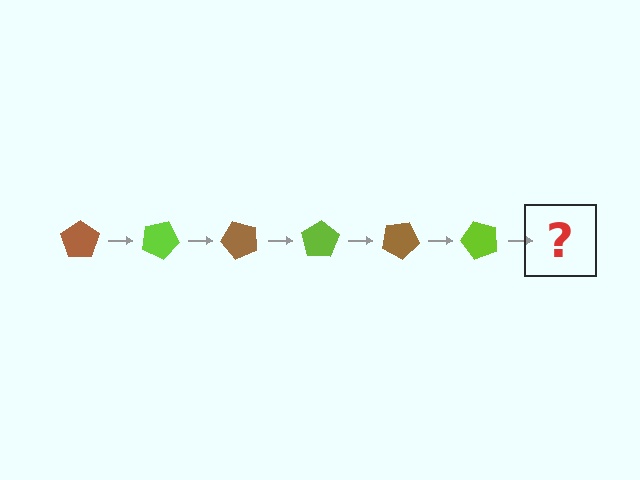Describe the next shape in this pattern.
It should be a brown pentagon, rotated 150 degrees from the start.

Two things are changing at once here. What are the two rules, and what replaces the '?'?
The two rules are that it rotates 25 degrees each step and the color cycles through brown and lime. The '?' should be a brown pentagon, rotated 150 degrees from the start.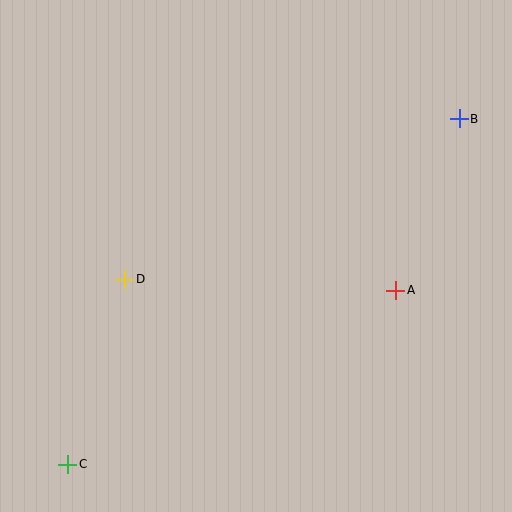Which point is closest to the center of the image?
Point D at (125, 279) is closest to the center.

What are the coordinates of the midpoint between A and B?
The midpoint between A and B is at (427, 205).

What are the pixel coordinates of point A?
Point A is at (396, 290).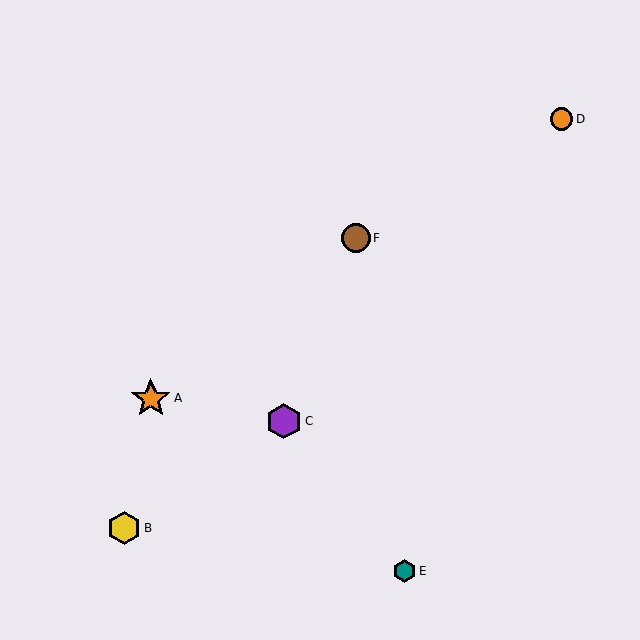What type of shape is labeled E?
Shape E is a teal hexagon.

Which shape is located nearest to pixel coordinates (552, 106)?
The orange circle (labeled D) at (562, 119) is nearest to that location.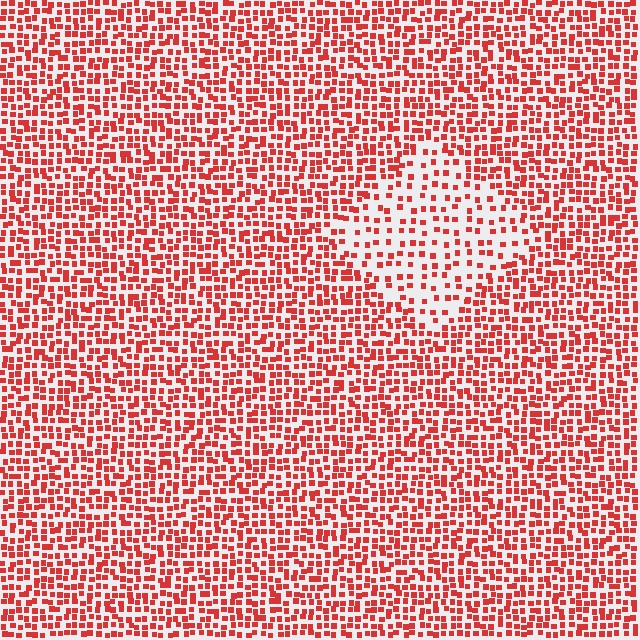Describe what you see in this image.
The image contains small red elements arranged at two different densities. A diamond-shaped region is visible where the elements are less densely packed than the surrounding area.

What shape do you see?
I see a diamond.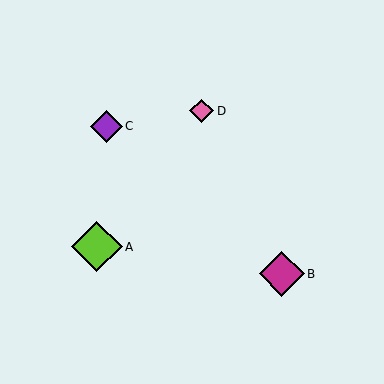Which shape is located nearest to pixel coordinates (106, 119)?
The purple diamond (labeled C) at (106, 126) is nearest to that location.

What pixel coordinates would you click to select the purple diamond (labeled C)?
Click at (106, 126) to select the purple diamond C.